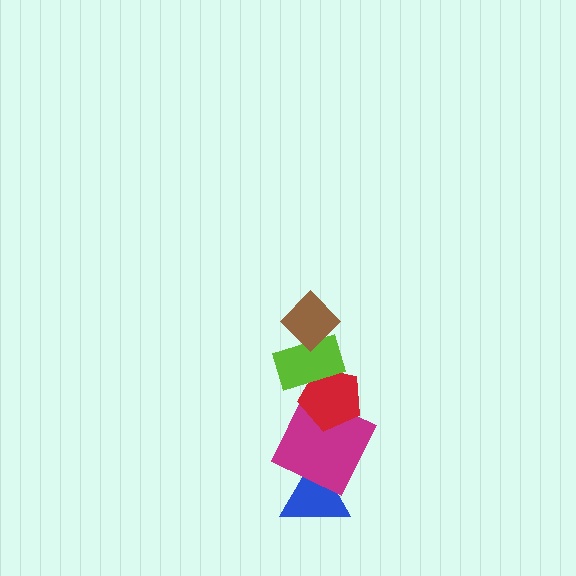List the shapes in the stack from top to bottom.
From top to bottom: the brown diamond, the lime rectangle, the red pentagon, the magenta square, the blue triangle.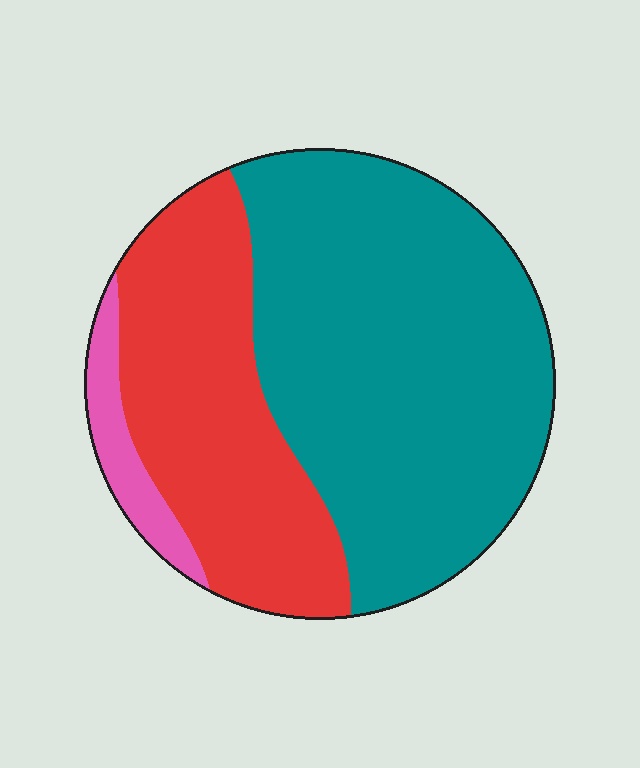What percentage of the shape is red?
Red covers about 35% of the shape.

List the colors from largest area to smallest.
From largest to smallest: teal, red, pink.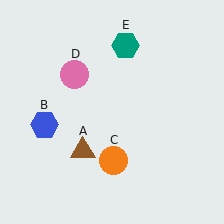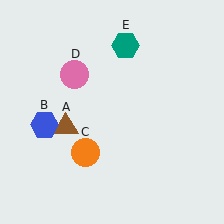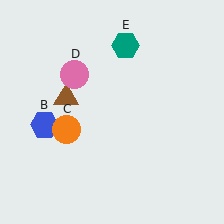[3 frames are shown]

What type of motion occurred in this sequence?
The brown triangle (object A), orange circle (object C) rotated clockwise around the center of the scene.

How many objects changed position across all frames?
2 objects changed position: brown triangle (object A), orange circle (object C).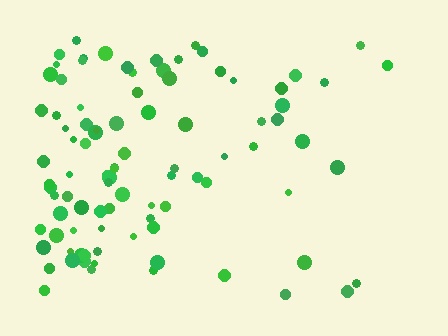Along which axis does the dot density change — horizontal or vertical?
Horizontal.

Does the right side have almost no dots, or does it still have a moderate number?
Still a moderate number, just noticeably fewer than the left.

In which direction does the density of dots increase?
From right to left, with the left side densest.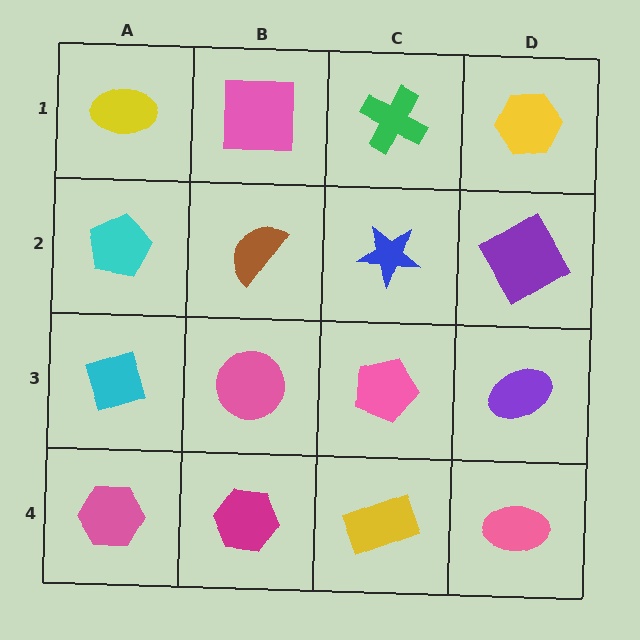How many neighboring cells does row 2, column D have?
3.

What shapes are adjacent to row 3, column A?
A cyan pentagon (row 2, column A), a pink hexagon (row 4, column A), a pink circle (row 3, column B).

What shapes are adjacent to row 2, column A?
A yellow ellipse (row 1, column A), a cyan diamond (row 3, column A), a brown semicircle (row 2, column B).